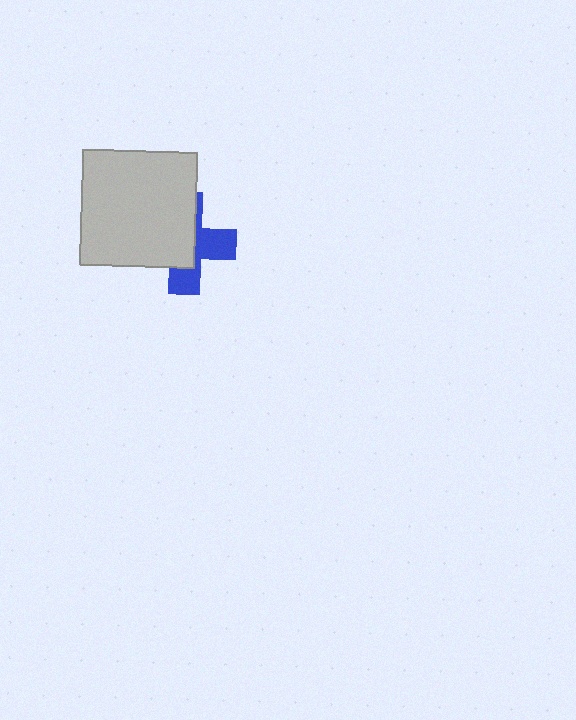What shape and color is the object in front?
The object in front is a light gray square.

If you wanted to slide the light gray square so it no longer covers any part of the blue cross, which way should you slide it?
Slide it left — that is the most direct way to separate the two shapes.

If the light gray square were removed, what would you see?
You would see the complete blue cross.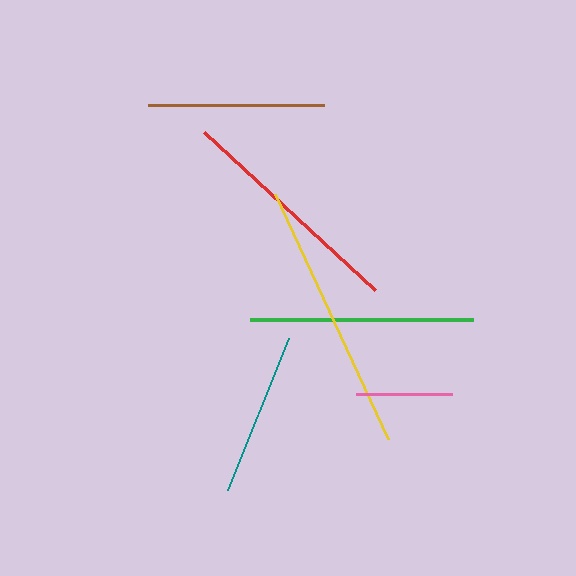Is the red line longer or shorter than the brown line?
The red line is longer than the brown line.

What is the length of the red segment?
The red segment is approximately 233 pixels long.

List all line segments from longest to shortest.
From longest to shortest: yellow, red, green, brown, teal, pink.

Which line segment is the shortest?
The pink line is the shortest at approximately 96 pixels.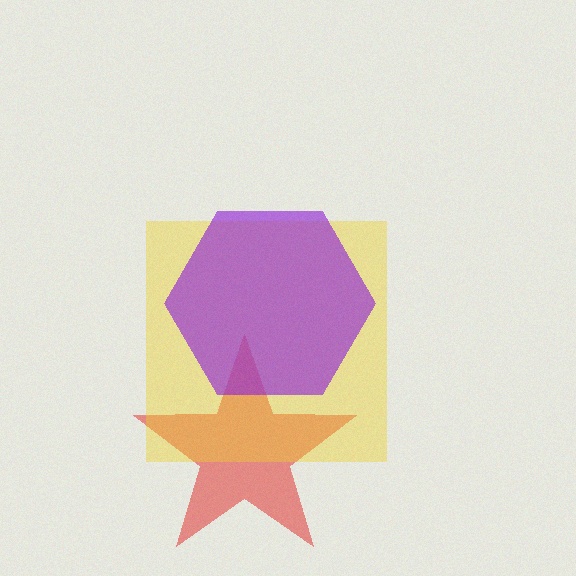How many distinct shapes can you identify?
There are 3 distinct shapes: a red star, a yellow square, a purple hexagon.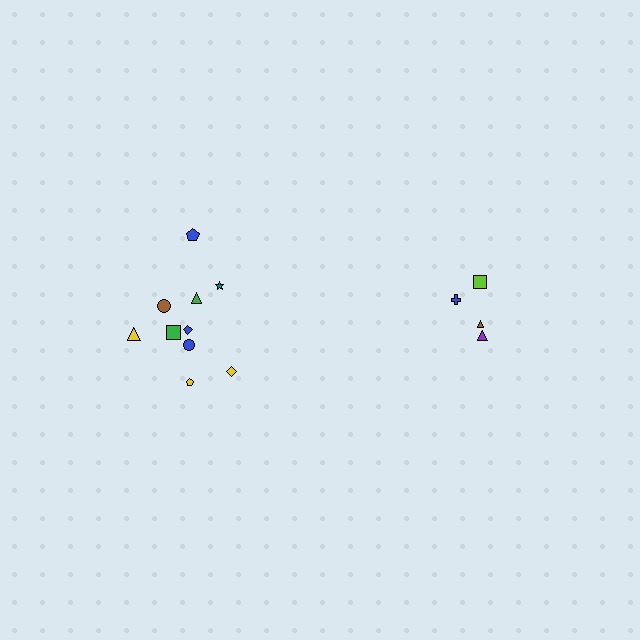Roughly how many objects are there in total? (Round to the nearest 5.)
Roughly 15 objects in total.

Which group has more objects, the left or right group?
The left group.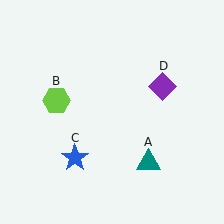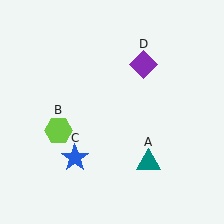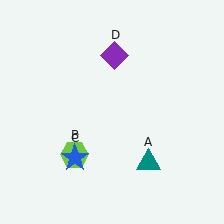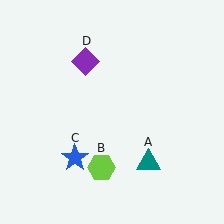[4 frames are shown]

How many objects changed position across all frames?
2 objects changed position: lime hexagon (object B), purple diamond (object D).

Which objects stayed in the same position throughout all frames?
Teal triangle (object A) and blue star (object C) remained stationary.